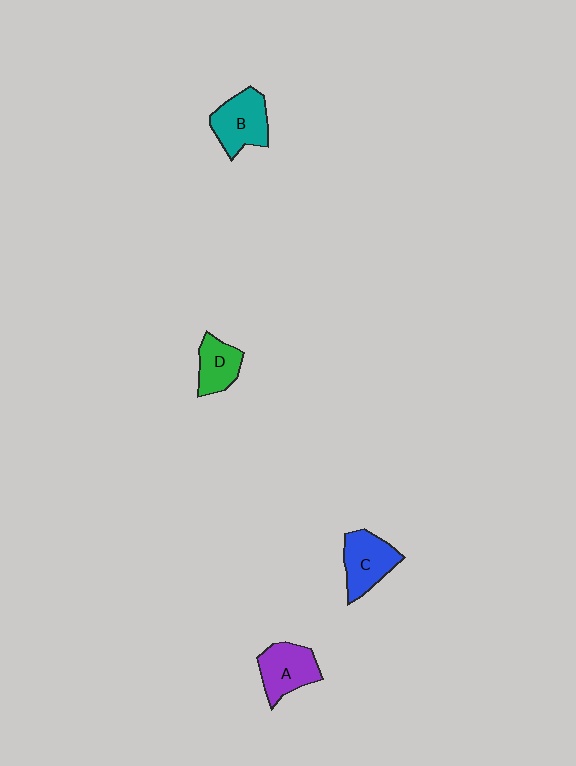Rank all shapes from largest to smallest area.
From largest to smallest: B (teal), C (blue), A (purple), D (green).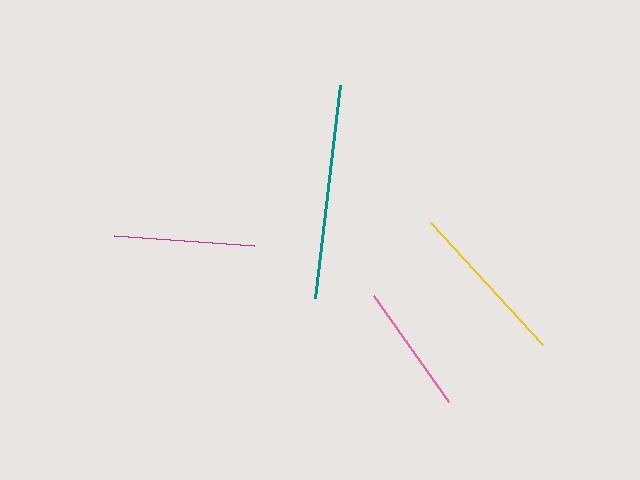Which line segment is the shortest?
The pink line is the shortest at approximately 130 pixels.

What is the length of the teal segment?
The teal segment is approximately 214 pixels long.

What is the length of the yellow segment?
The yellow segment is approximately 166 pixels long.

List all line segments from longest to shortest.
From longest to shortest: teal, yellow, magenta, pink.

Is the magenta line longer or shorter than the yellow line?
The yellow line is longer than the magenta line.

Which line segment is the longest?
The teal line is the longest at approximately 214 pixels.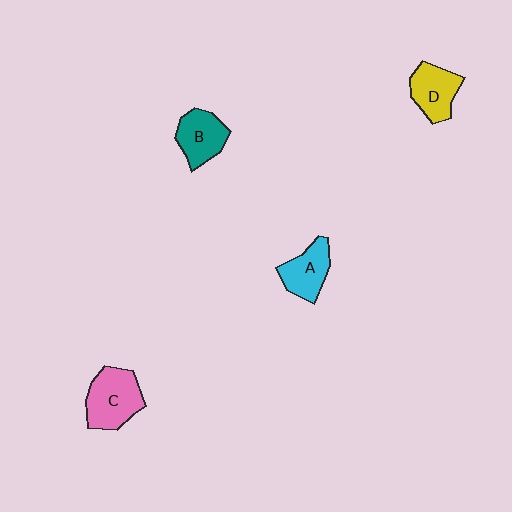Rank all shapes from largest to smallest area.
From largest to smallest: C (pink), D (yellow), B (teal), A (cyan).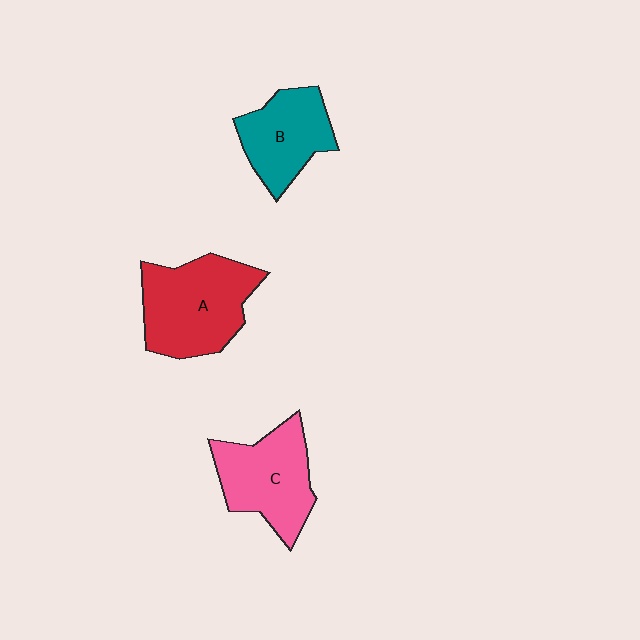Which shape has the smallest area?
Shape B (teal).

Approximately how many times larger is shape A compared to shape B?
Approximately 1.4 times.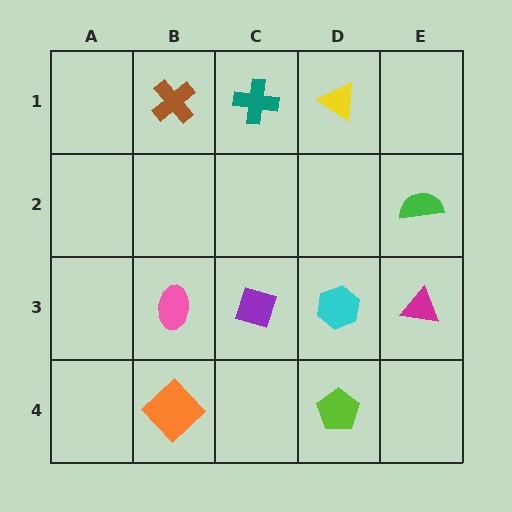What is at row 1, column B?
A brown cross.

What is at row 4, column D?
A lime pentagon.